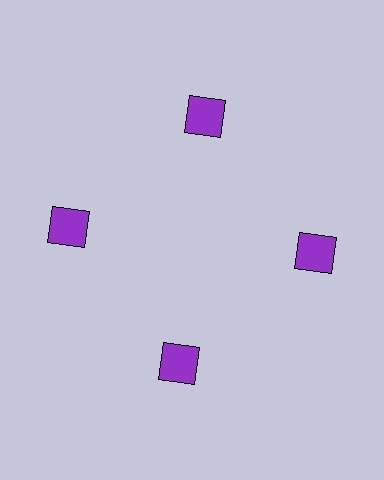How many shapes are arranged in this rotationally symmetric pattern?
There are 4 shapes, arranged in 4 groups of 1.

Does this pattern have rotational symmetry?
Yes, this pattern has 4-fold rotational symmetry. It looks the same after rotating 90 degrees around the center.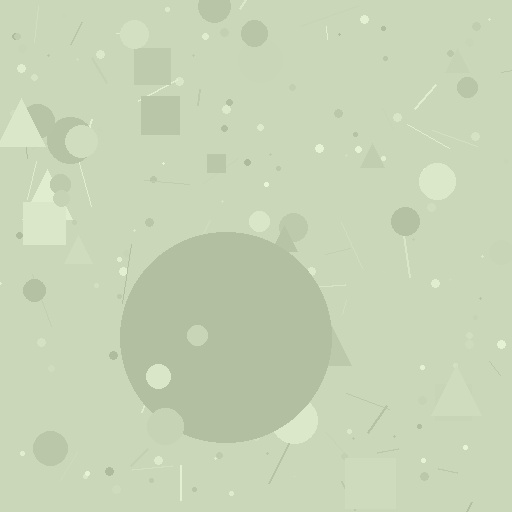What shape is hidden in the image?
A circle is hidden in the image.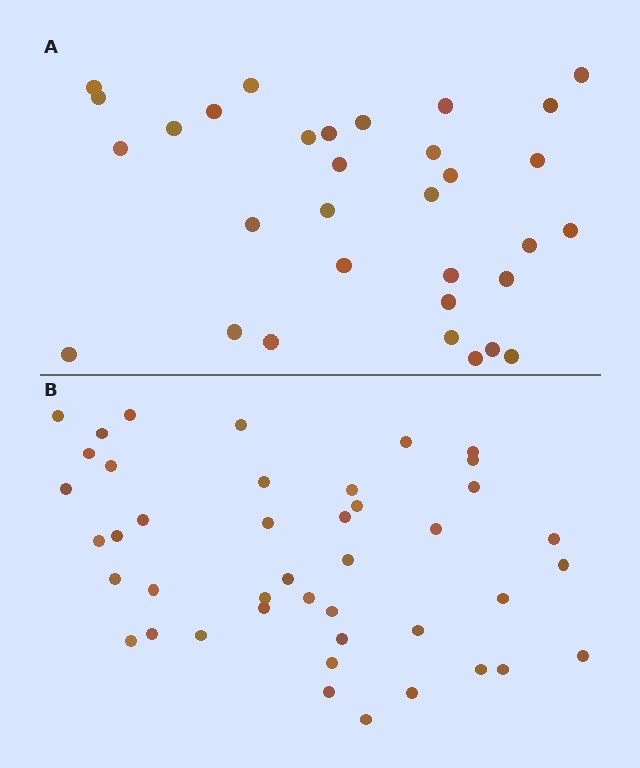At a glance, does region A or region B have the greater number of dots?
Region B (the bottom region) has more dots.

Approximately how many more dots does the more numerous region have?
Region B has roughly 12 or so more dots than region A.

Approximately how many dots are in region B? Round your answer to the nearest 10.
About 40 dots. (The exact count is 43, which rounds to 40.)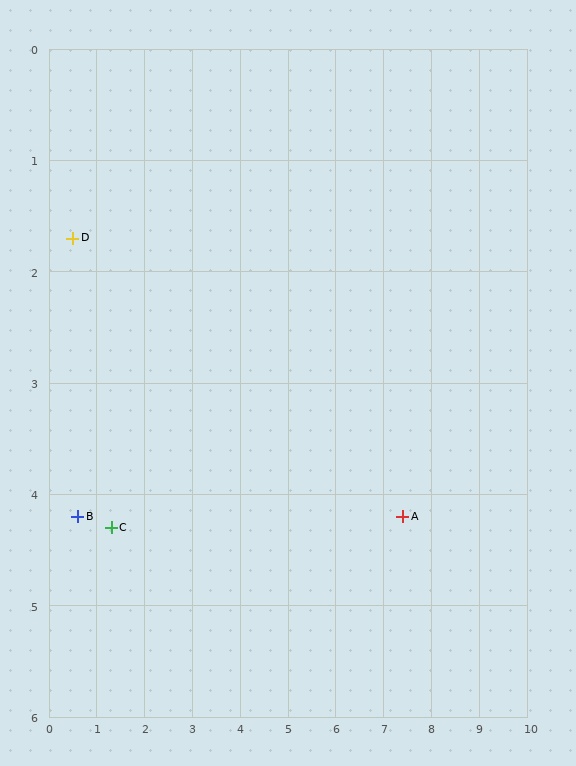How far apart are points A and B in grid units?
Points A and B are about 6.8 grid units apart.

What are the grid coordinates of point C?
Point C is at approximately (1.3, 4.3).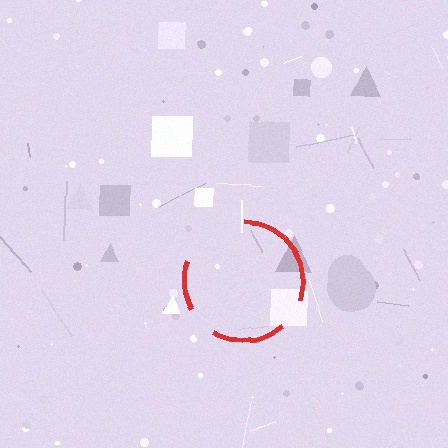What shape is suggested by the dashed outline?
The dashed outline suggests a circle.